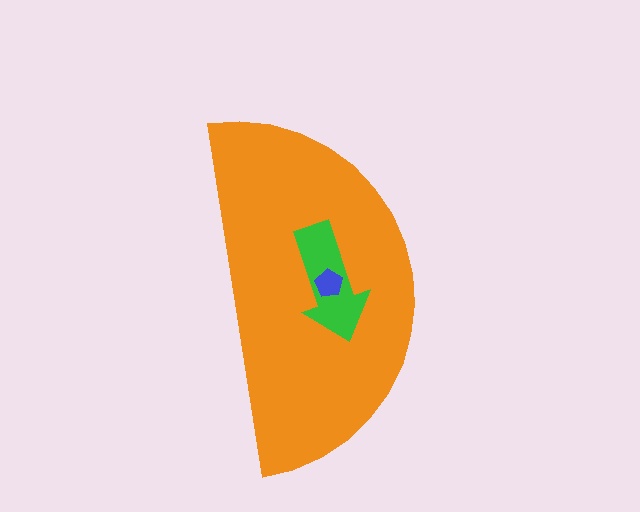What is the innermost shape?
The blue pentagon.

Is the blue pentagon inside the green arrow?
Yes.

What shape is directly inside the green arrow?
The blue pentagon.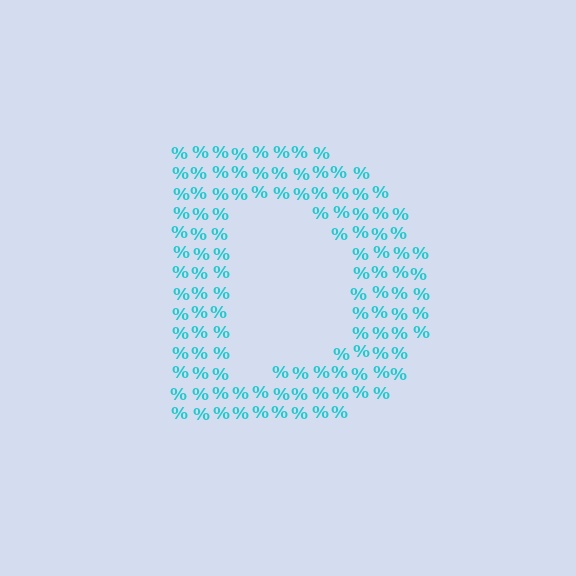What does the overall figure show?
The overall figure shows the letter D.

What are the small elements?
The small elements are percent signs.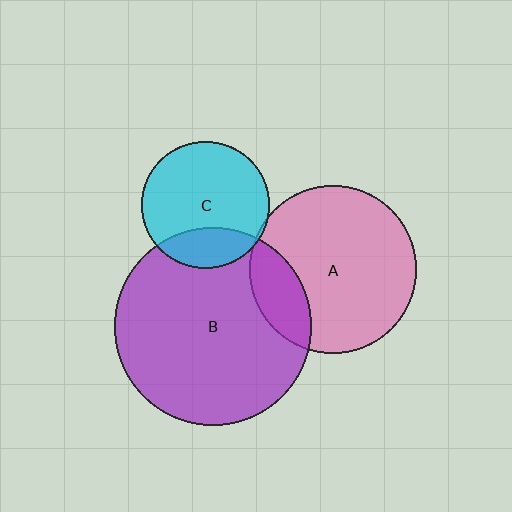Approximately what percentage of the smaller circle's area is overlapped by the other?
Approximately 20%.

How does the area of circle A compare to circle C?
Approximately 1.7 times.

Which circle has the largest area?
Circle B (purple).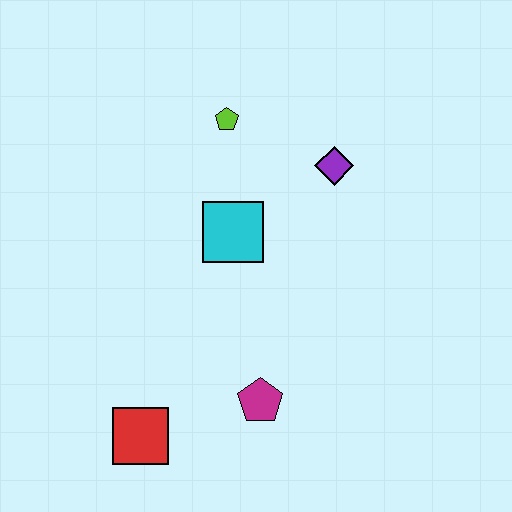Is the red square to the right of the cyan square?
No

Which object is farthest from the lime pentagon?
The red square is farthest from the lime pentagon.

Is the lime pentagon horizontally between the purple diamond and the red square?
Yes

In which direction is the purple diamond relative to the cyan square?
The purple diamond is to the right of the cyan square.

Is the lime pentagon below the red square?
No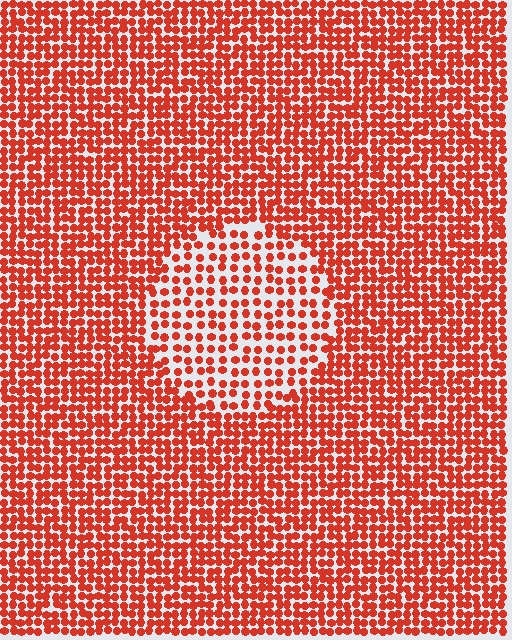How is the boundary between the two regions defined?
The boundary is defined by a change in element density (approximately 1.8x ratio). All elements are the same color, size, and shape.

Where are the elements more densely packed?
The elements are more densely packed outside the circle boundary.